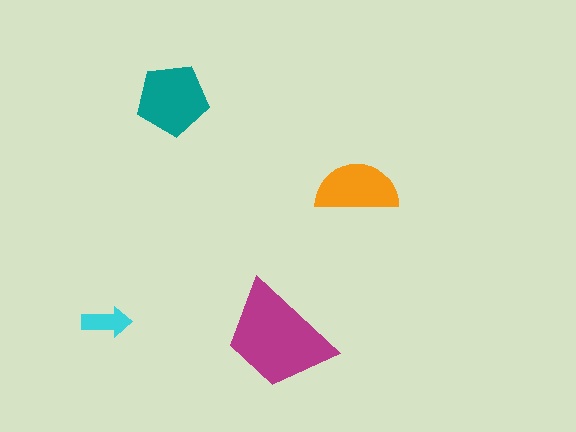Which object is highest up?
The teal pentagon is topmost.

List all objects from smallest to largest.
The cyan arrow, the orange semicircle, the teal pentagon, the magenta trapezoid.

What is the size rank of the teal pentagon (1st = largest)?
2nd.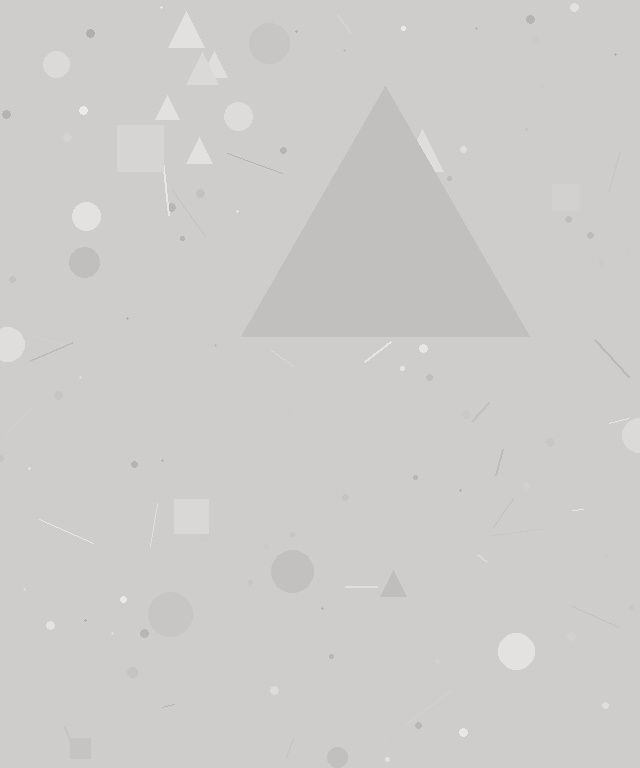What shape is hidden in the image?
A triangle is hidden in the image.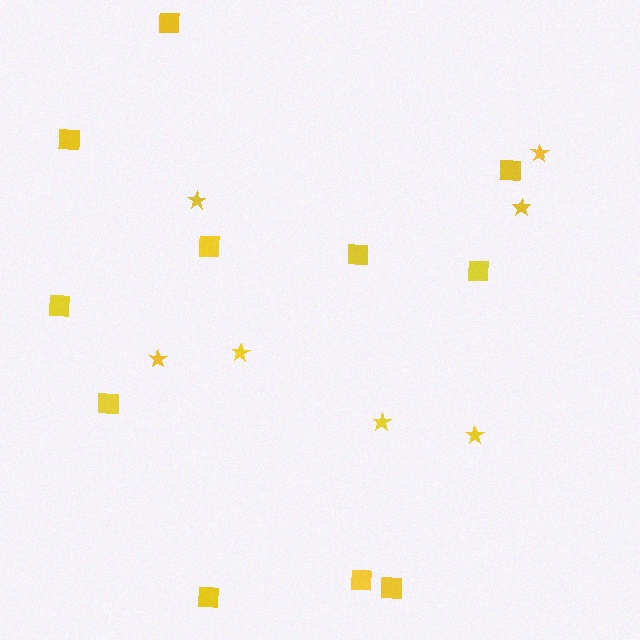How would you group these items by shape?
There are 2 groups: one group of stars (7) and one group of squares (11).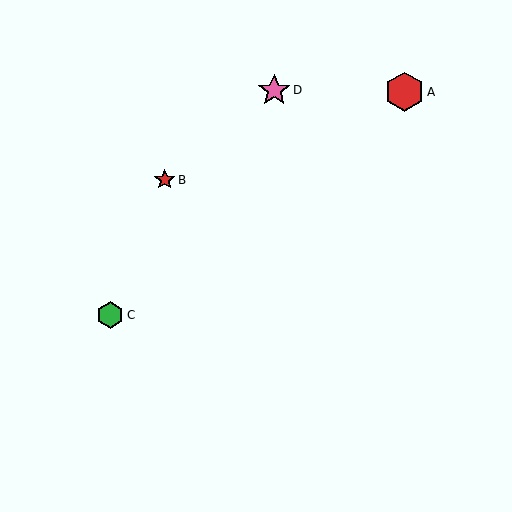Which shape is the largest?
The red hexagon (labeled A) is the largest.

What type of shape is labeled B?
Shape B is a red star.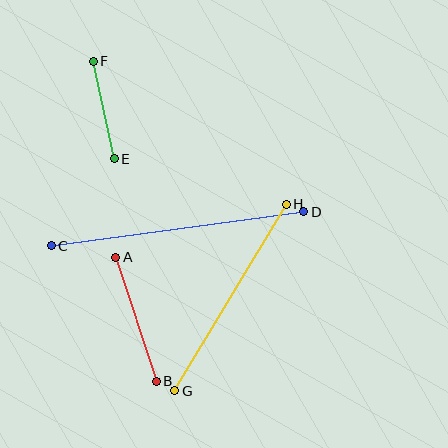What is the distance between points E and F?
The distance is approximately 100 pixels.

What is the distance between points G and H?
The distance is approximately 217 pixels.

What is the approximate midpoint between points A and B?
The midpoint is at approximately (136, 319) pixels.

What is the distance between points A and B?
The distance is approximately 131 pixels.